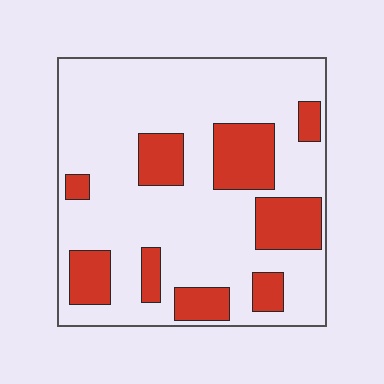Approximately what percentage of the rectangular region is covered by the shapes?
Approximately 25%.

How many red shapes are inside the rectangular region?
9.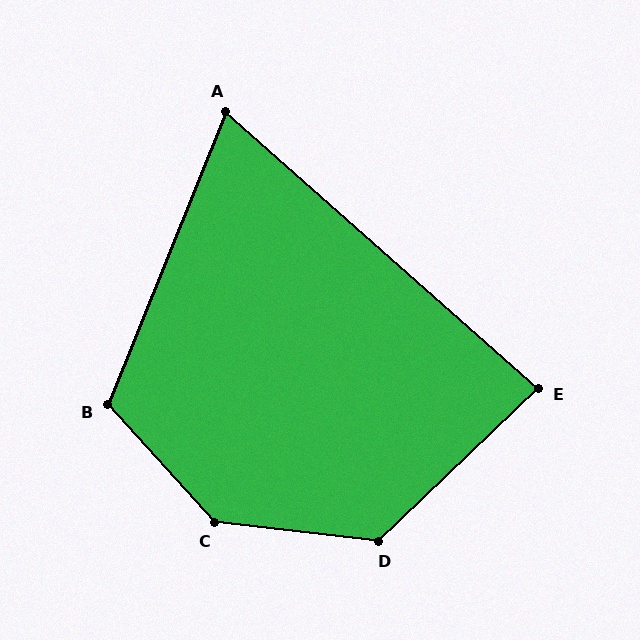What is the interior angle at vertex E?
Approximately 85 degrees (approximately right).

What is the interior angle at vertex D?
Approximately 130 degrees (obtuse).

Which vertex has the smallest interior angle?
A, at approximately 70 degrees.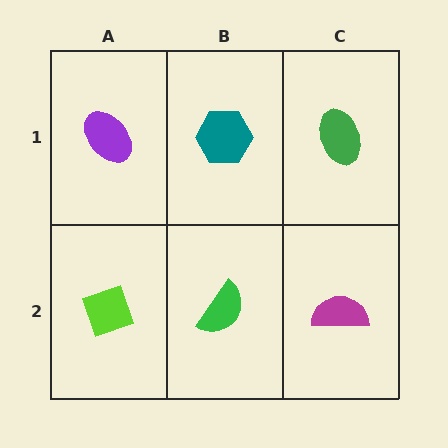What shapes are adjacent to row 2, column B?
A teal hexagon (row 1, column B), a lime diamond (row 2, column A), a magenta semicircle (row 2, column C).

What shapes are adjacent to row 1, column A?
A lime diamond (row 2, column A), a teal hexagon (row 1, column B).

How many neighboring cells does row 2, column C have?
2.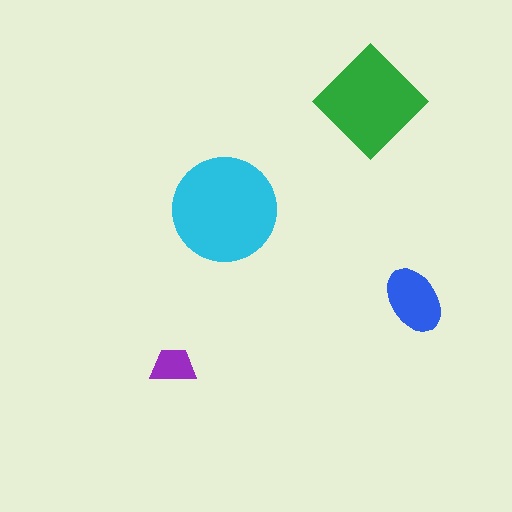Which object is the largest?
The cyan circle.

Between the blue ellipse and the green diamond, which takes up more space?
The green diamond.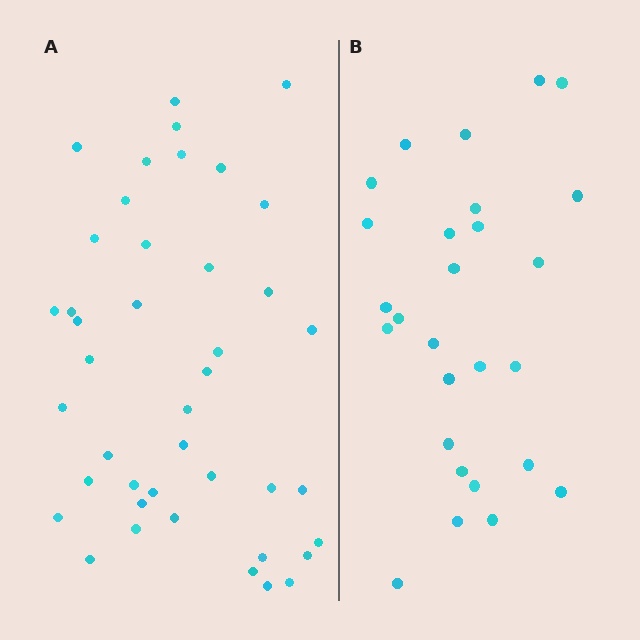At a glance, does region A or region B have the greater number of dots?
Region A (the left region) has more dots.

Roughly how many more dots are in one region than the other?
Region A has approximately 15 more dots than region B.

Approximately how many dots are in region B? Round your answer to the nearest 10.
About 30 dots. (The exact count is 27, which rounds to 30.)